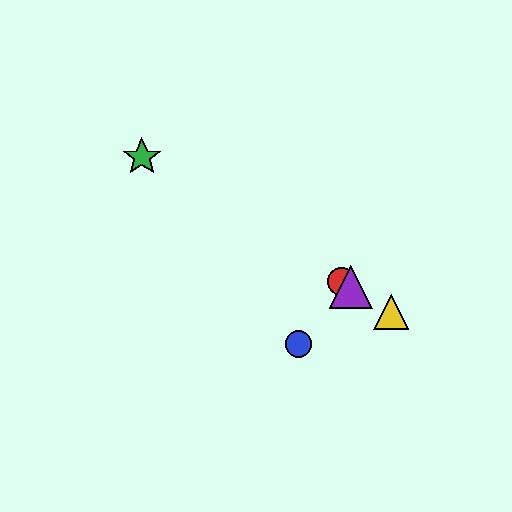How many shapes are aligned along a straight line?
4 shapes (the red circle, the green star, the yellow triangle, the purple triangle) are aligned along a straight line.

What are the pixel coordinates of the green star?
The green star is at (142, 157).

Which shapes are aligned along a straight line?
The red circle, the green star, the yellow triangle, the purple triangle are aligned along a straight line.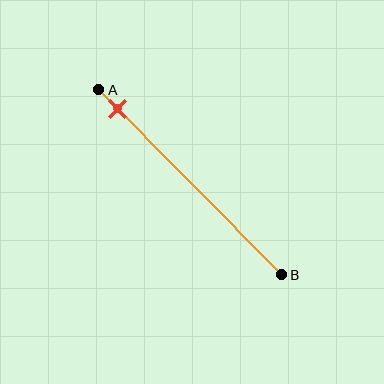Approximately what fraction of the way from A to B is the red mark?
The red mark is approximately 10% of the way from A to B.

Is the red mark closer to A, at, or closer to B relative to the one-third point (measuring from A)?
The red mark is closer to point A than the one-third point of segment AB.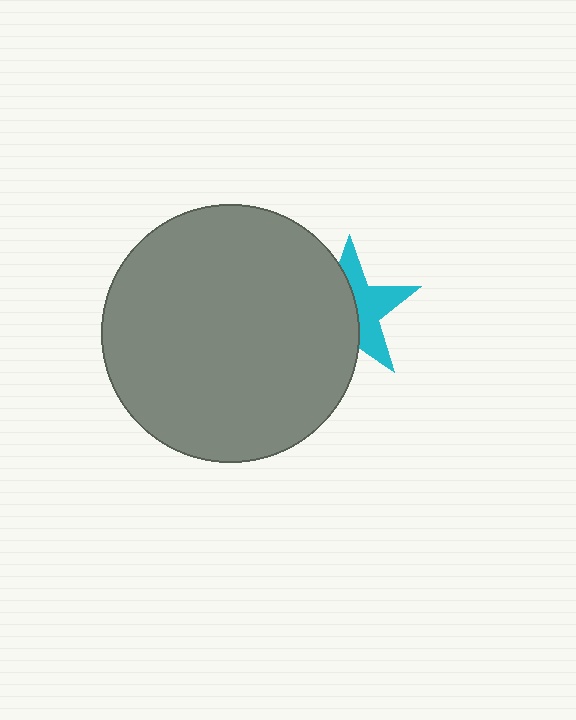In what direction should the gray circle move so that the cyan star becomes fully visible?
The gray circle should move left. That is the shortest direction to clear the overlap and leave the cyan star fully visible.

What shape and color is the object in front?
The object in front is a gray circle.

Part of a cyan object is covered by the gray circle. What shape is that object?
It is a star.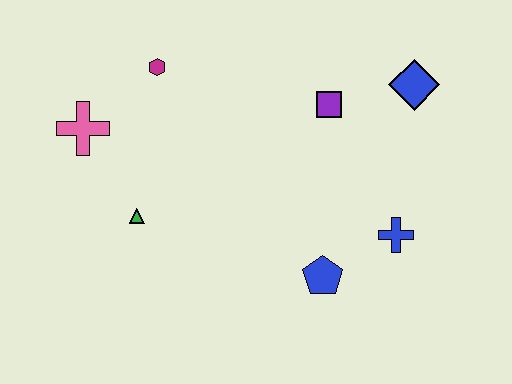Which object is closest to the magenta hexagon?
The pink cross is closest to the magenta hexagon.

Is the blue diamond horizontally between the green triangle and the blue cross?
No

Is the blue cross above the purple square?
No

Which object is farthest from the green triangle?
The blue diamond is farthest from the green triangle.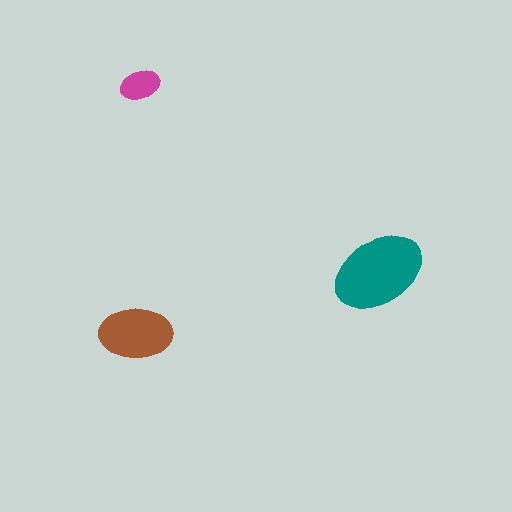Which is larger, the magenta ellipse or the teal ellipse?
The teal one.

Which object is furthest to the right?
The teal ellipse is rightmost.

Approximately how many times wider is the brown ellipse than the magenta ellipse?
About 2 times wider.